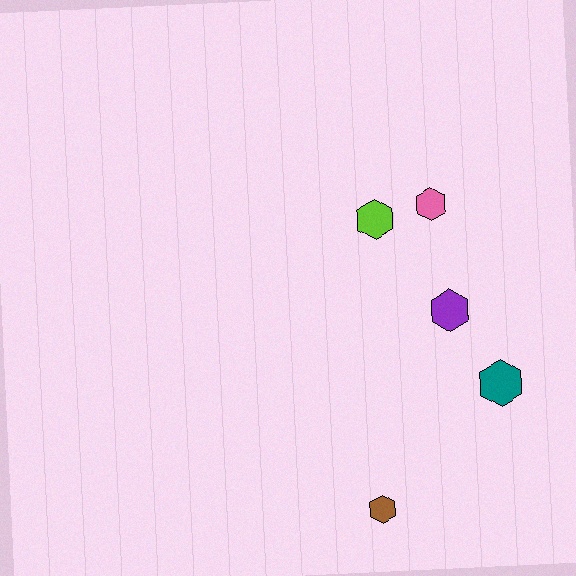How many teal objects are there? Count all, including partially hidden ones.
There is 1 teal object.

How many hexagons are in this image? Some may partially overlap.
There are 5 hexagons.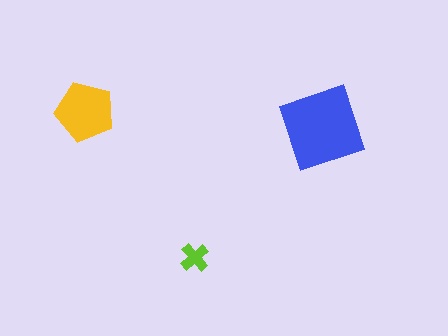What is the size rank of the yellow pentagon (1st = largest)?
2nd.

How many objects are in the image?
There are 3 objects in the image.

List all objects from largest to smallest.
The blue square, the yellow pentagon, the lime cross.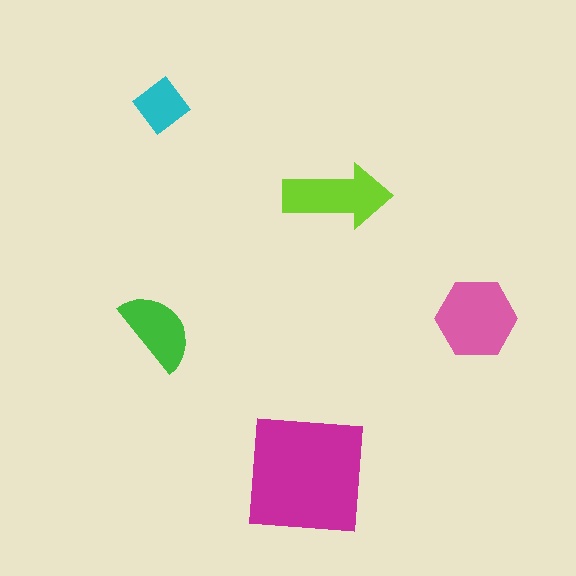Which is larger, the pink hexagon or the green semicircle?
The pink hexagon.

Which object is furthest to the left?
The green semicircle is leftmost.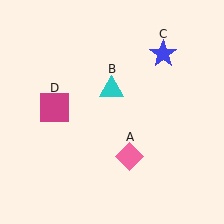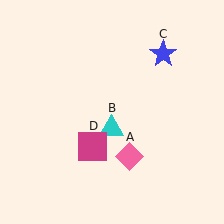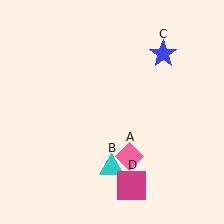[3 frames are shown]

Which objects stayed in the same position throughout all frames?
Pink diamond (object A) and blue star (object C) remained stationary.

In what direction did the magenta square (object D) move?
The magenta square (object D) moved down and to the right.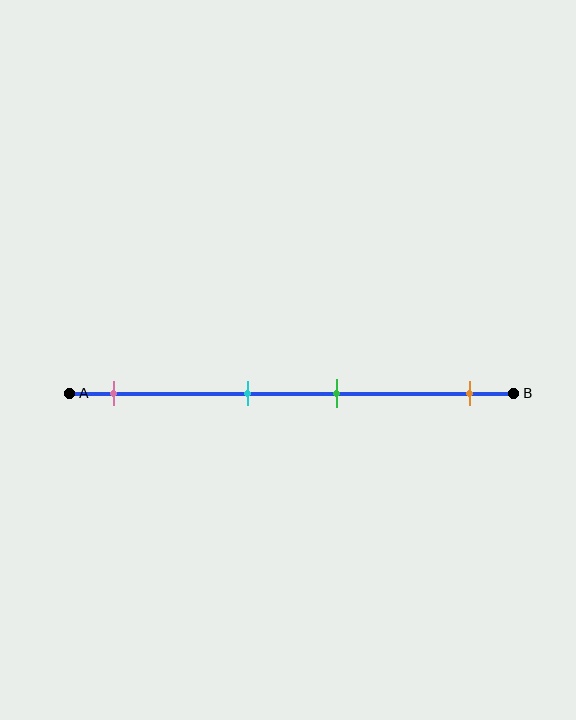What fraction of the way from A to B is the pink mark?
The pink mark is approximately 10% (0.1) of the way from A to B.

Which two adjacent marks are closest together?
The cyan and green marks are the closest adjacent pair.